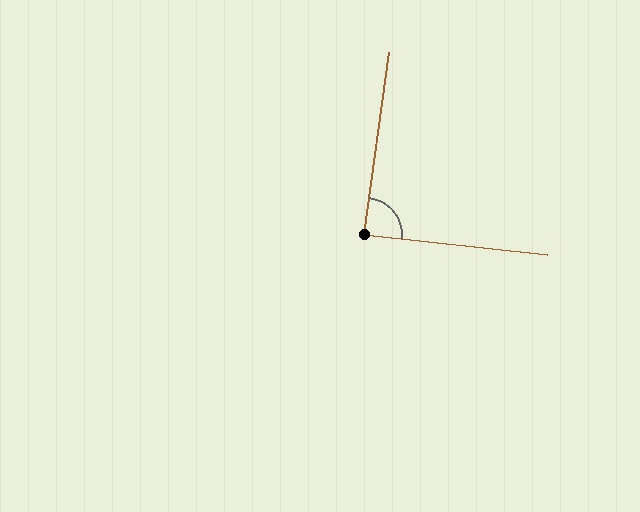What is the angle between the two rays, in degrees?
Approximately 89 degrees.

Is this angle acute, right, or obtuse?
It is approximately a right angle.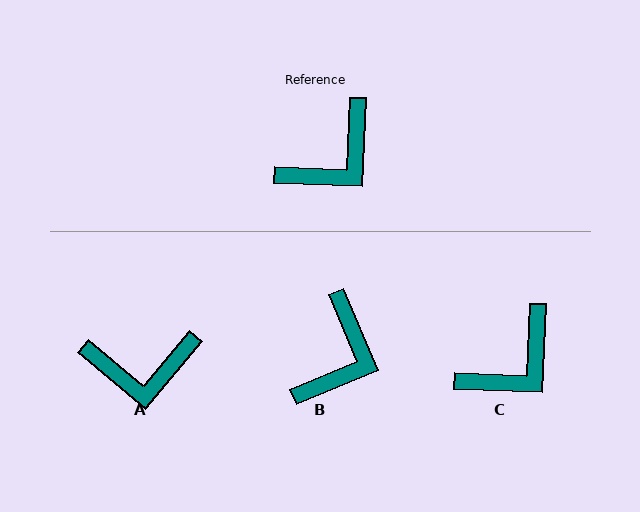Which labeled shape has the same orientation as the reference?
C.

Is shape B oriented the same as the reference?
No, it is off by about 25 degrees.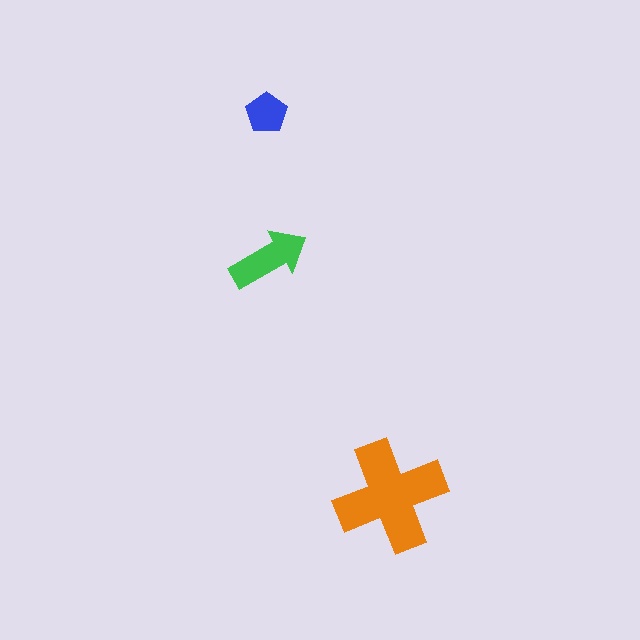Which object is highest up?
The blue pentagon is topmost.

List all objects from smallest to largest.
The blue pentagon, the green arrow, the orange cross.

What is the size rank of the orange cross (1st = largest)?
1st.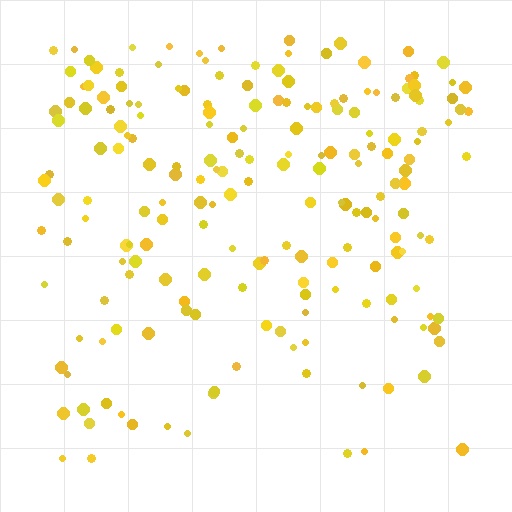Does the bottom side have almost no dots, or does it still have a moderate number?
Still a moderate number, just noticeably fewer than the top.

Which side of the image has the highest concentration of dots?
The top.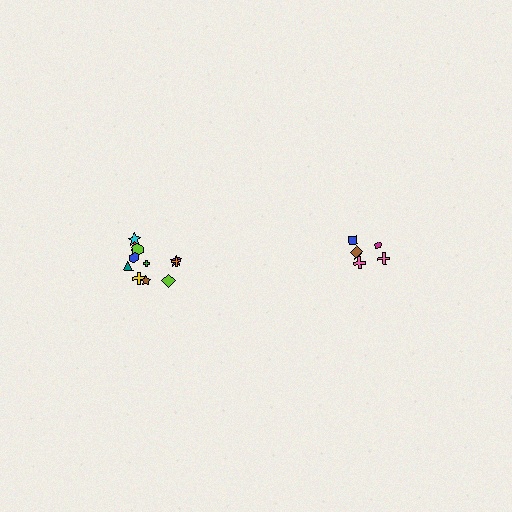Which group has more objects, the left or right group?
The left group.